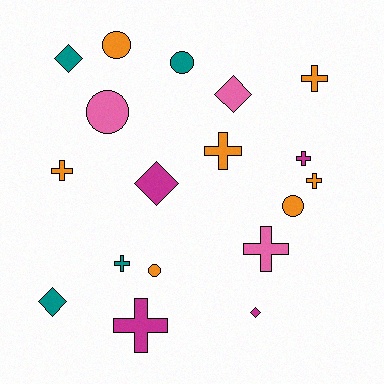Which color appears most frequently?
Orange, with 7 objects.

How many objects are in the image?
There are 18 objects.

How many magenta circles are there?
There are no magenta circles.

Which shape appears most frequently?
Cross, with 8 objects.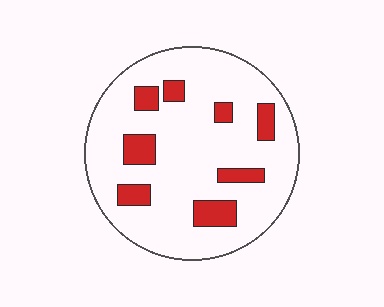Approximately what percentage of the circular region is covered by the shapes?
Approximately 15%.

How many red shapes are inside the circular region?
8.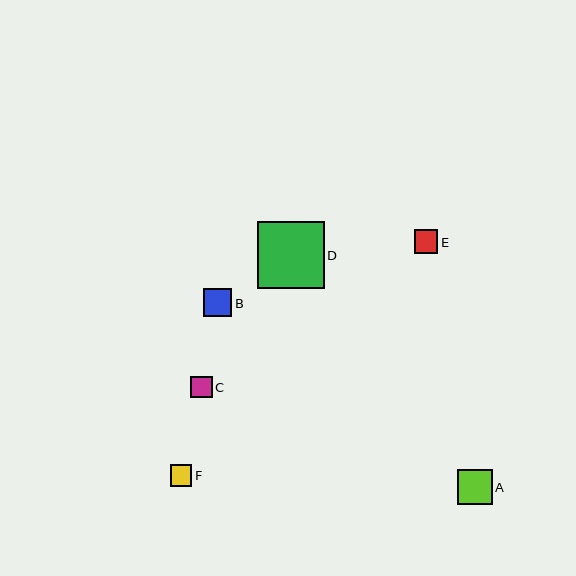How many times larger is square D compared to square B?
Square D is approximately 2.4 times the size of square B.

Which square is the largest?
Square D is the largest with a size of approximately 67 pixels.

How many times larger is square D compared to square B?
Square D is approximately 2.4 times the size of square B.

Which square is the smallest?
Square C is the smallest with a size of approximately 21 pixels.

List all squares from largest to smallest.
From largest to smallest: D, A, B, E, F, C.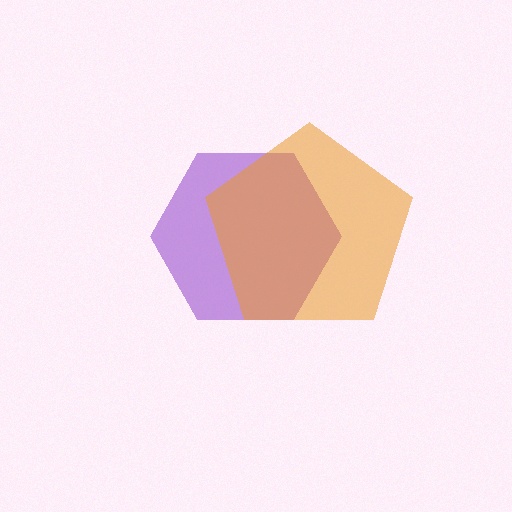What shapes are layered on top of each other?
The layered shapes are: a purple hexagon, an orange pentagon.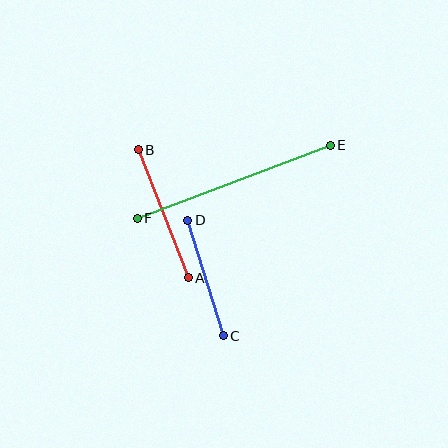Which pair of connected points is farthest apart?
Points E and F are farthest apart.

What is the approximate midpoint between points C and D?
The midpoint is at approximately (205, 278) pixels.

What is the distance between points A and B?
The distance is approximately 137 pixels.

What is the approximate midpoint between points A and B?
The midpoint is at approximately (163, 214) pixels.